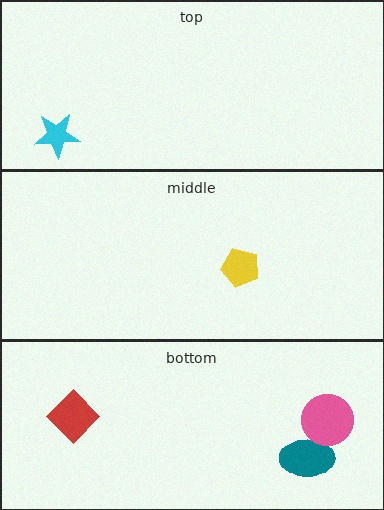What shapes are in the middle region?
The yellow pentagon.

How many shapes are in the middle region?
1.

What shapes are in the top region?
The cyan star.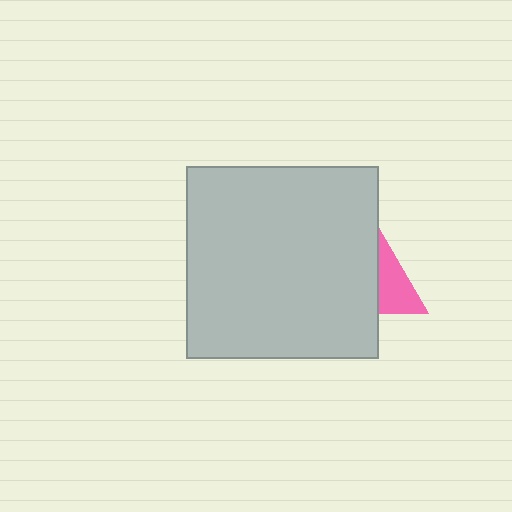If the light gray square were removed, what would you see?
You would see the complete pink triangle.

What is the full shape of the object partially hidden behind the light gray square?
The partially hidden object is a pink triangle.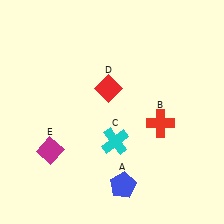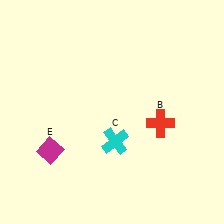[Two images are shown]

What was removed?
The blue pentagon (A), the red diamond (D) were removed in Image 2.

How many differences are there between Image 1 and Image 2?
There are 2 differences between the two images.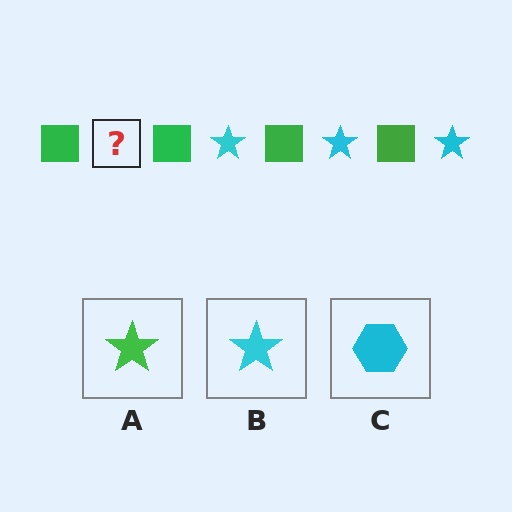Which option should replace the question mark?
Option B.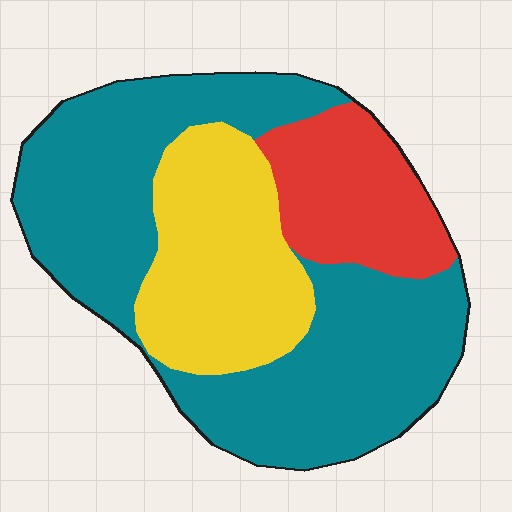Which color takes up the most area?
Teal, at roughly 55%.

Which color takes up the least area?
Red, at roughly 20%.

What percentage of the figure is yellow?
Yellow covers 25% of the figure.